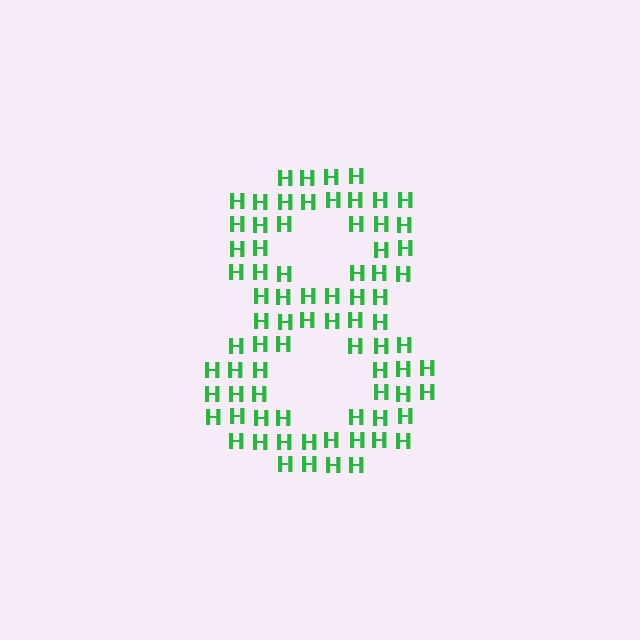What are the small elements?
The small elements are letter H's.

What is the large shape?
The large shape is the digit 8.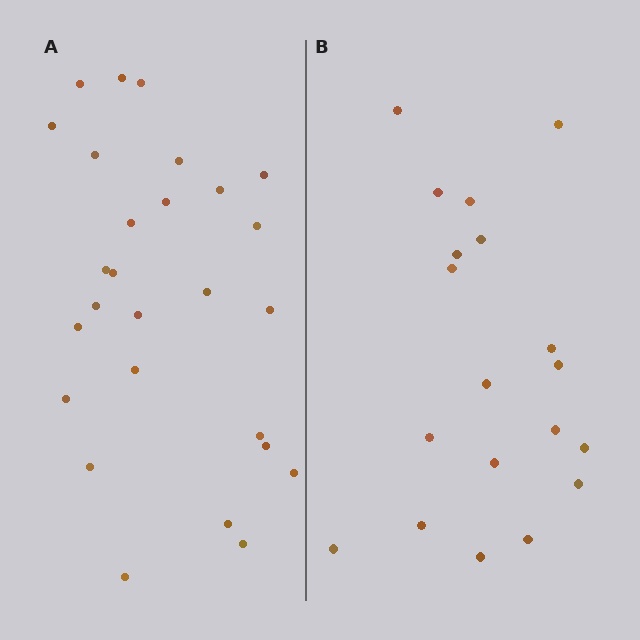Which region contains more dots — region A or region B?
Region A (the left region) has more dots.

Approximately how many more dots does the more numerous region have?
Region A has roughly 8 or so more dots than region B.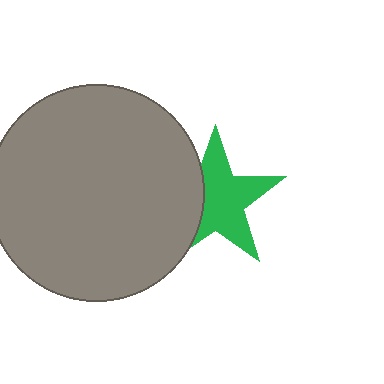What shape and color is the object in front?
The object in front is a gray circle.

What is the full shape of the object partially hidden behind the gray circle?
The partially hidden object is a green star.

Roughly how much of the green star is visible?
Most of it is visible (roughly 68%).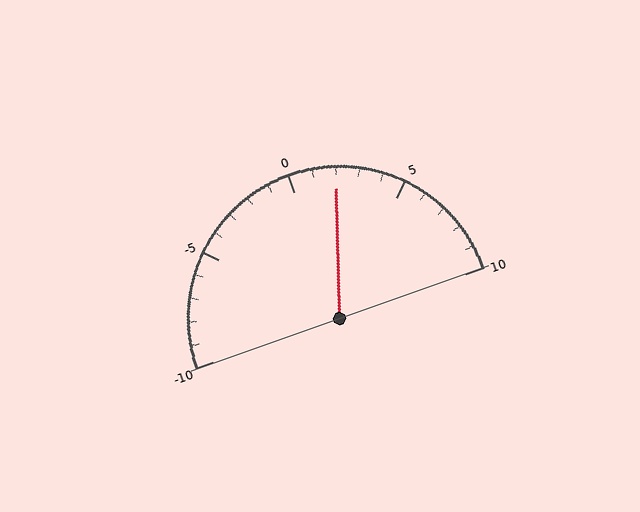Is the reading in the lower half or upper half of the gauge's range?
The reading is in the upper half of the range (-10 to 10).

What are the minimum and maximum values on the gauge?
The gauge ranges from -10 to 10.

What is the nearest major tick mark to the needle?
The nearest major tick mark is 0.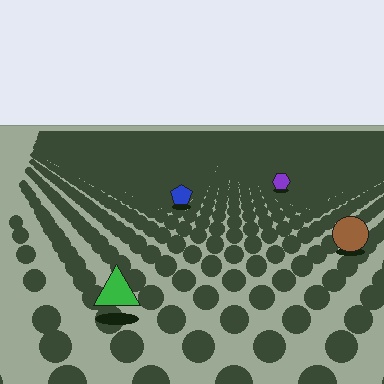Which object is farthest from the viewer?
The purple hexagon is farthest from the viewer. It appears smaller and the ground texture around it is denser.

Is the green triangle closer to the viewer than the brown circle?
Yes. The green triangle is closer — you can tell from the texture gradient: the ground texture is coarser near it.